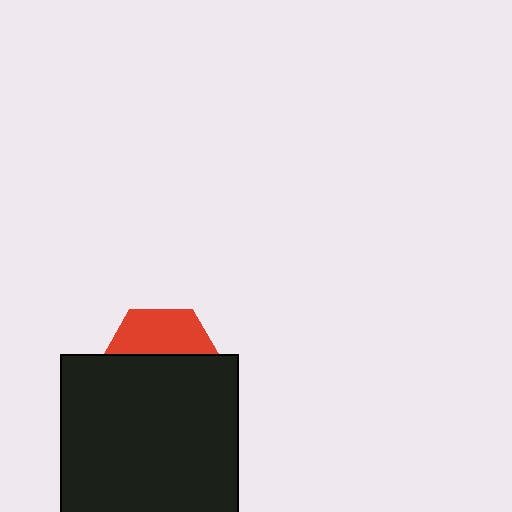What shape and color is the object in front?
The object in front is a black square.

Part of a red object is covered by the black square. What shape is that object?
It is a hexagon.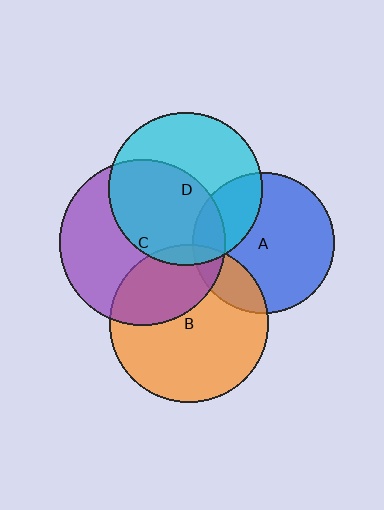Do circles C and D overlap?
Yes.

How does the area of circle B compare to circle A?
Approximately 1.3 times.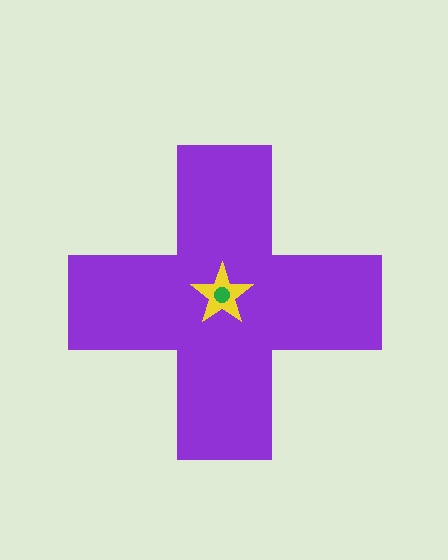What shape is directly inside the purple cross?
The yellow star.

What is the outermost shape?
The purple cross.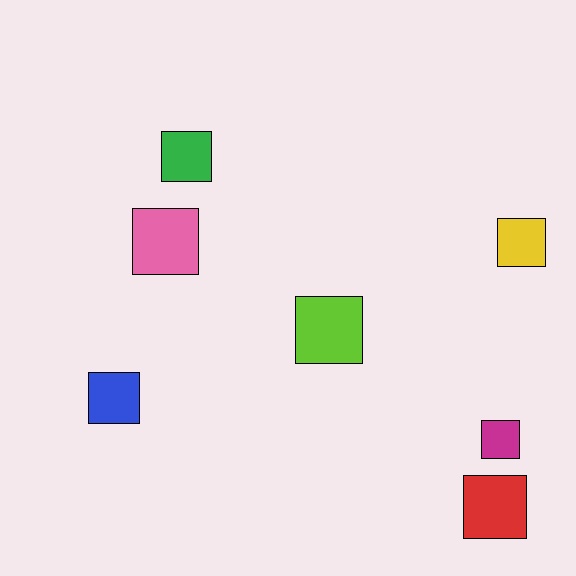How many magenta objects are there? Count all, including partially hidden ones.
There is 1 magenta object.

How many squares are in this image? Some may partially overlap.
There are 7 squares.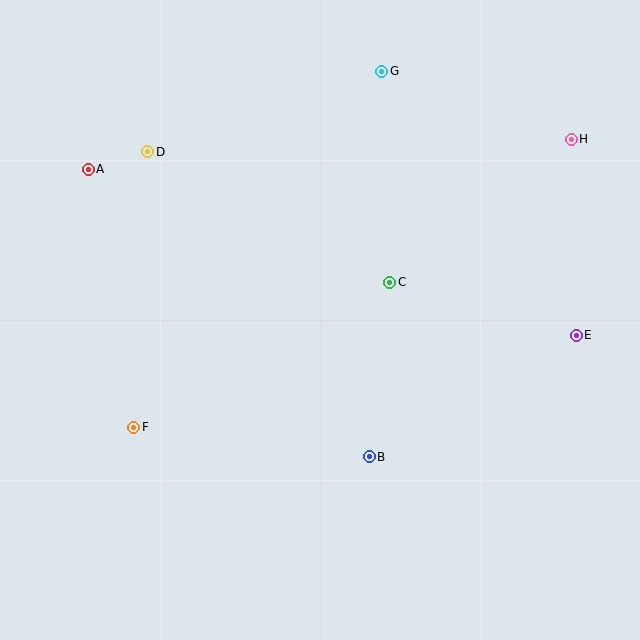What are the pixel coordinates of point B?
Point B is at (369, 457).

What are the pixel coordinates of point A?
Point A is at (88, 169).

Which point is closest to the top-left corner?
Point A is closest to the top-left corner.